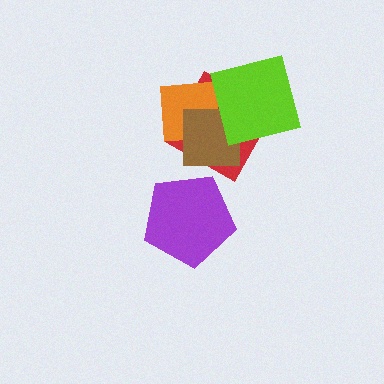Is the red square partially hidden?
Yes, it is partially covered by another shape.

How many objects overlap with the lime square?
2 objects overlap with the lime square.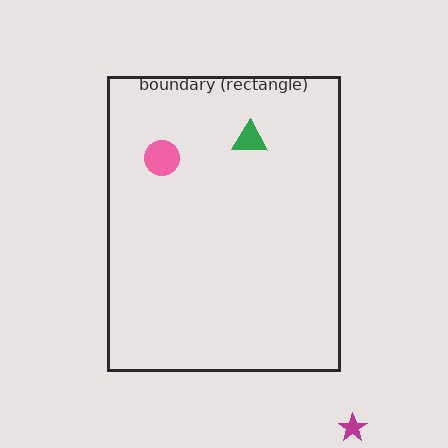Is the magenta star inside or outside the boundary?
Outside.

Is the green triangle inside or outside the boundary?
Inside.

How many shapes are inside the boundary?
2 inside, 1 outside.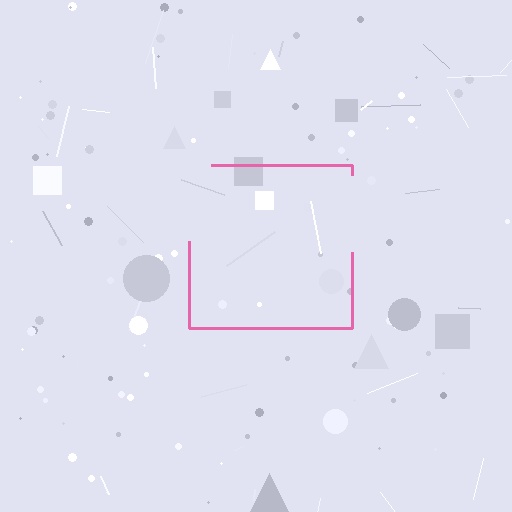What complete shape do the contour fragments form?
The contour fragments form a square.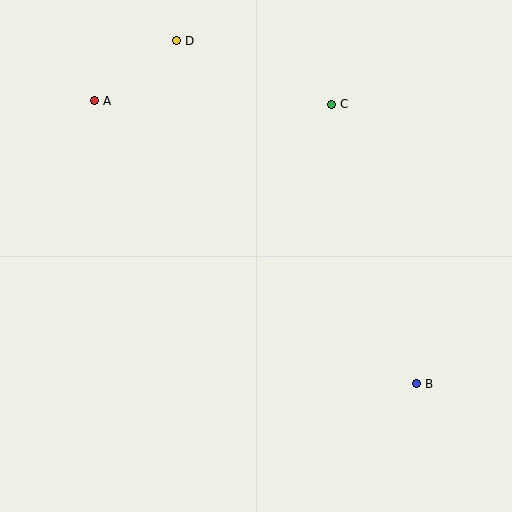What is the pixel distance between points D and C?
The distance between D and C is 167 pixels.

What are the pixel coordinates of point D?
Point D is at (177, 41).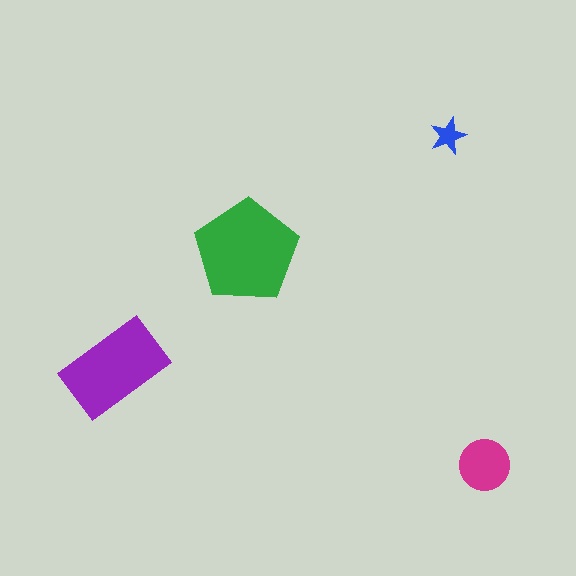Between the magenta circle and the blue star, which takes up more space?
The magenta circle.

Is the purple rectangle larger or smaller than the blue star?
Larger.